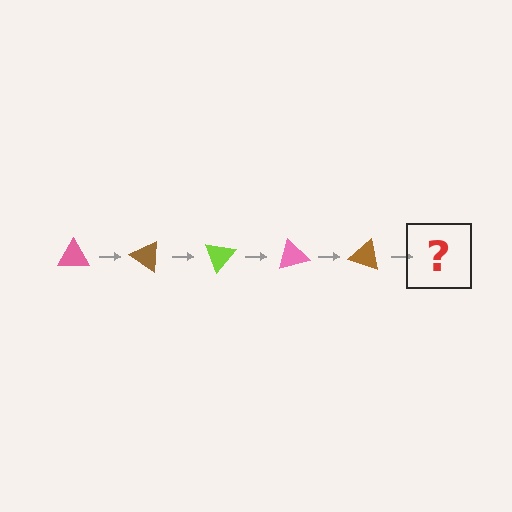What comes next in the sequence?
The next element should be a lime triangle, rotated 175 degrees from the start.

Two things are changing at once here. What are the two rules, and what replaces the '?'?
The two rules are that it rotates 35 degrees each step and the color cycles through pink, brown, and lime. The '?' should be a lime triangle, rotated 175 degrees from the start.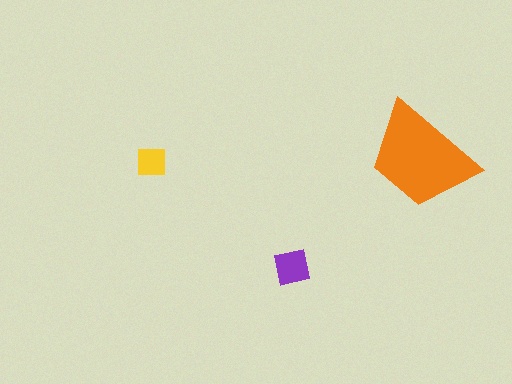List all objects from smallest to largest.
The yellow square, the purple square, the orange trapezoid.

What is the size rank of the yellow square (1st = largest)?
3rd.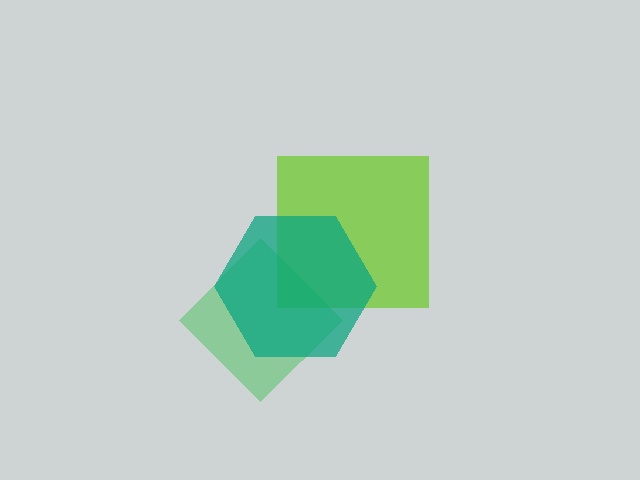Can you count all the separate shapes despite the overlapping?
Yes, there are 3 separate shapes.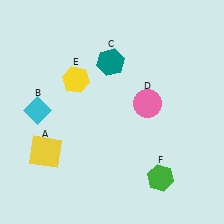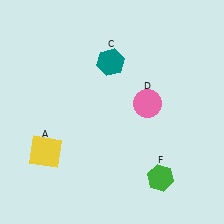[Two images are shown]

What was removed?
The cyan diamond (B), the yellow hexagon (E) were removed in Image 2.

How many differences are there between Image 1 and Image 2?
There are 2 differences between the two images.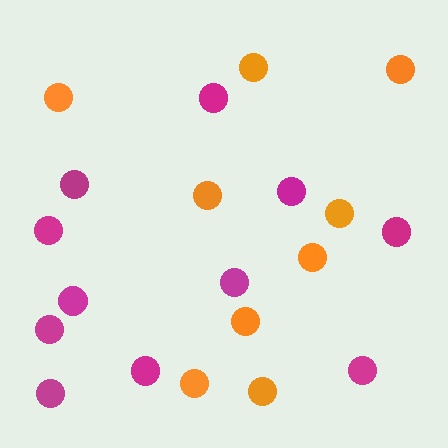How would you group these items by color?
There are 2 groups: one group of magenta circles (11) and one group of orange circles (9).